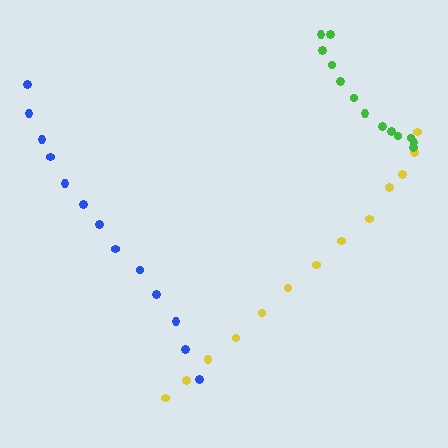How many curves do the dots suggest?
There are 3 distinct paths.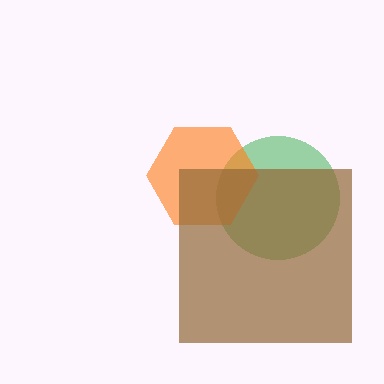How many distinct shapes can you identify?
There are 3 distinct shapes: a green circle, an orange hexagon, a brown square.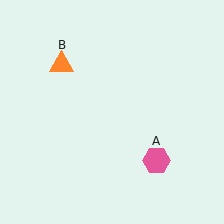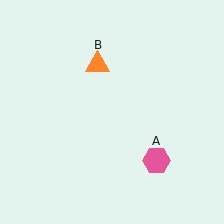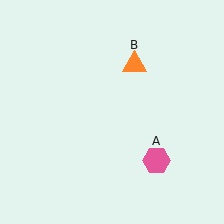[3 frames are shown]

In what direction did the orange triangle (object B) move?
The orange triangle (object B) moved right.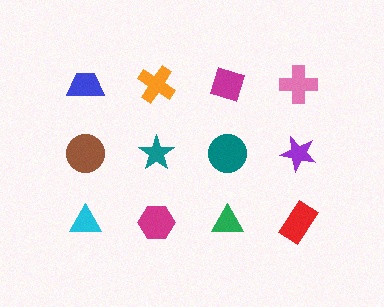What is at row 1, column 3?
A magenta diamond.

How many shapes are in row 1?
4 shapes.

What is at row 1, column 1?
A blue trapezoid.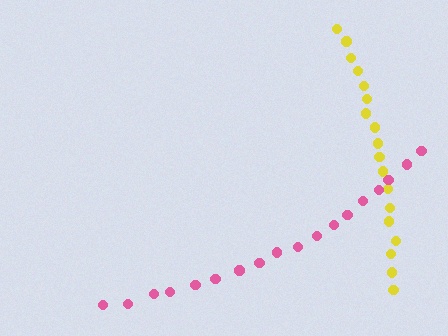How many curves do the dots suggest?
There are 2 distinct paths.